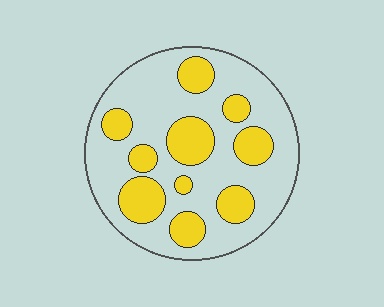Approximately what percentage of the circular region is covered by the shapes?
Approximately 30%.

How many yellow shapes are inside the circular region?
10.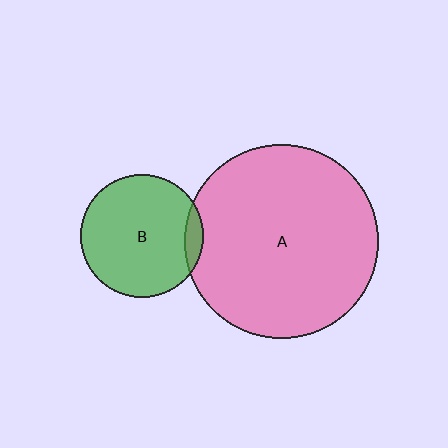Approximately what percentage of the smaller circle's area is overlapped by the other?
Approximately 10%.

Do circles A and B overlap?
Yes.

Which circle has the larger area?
Circle A (pink).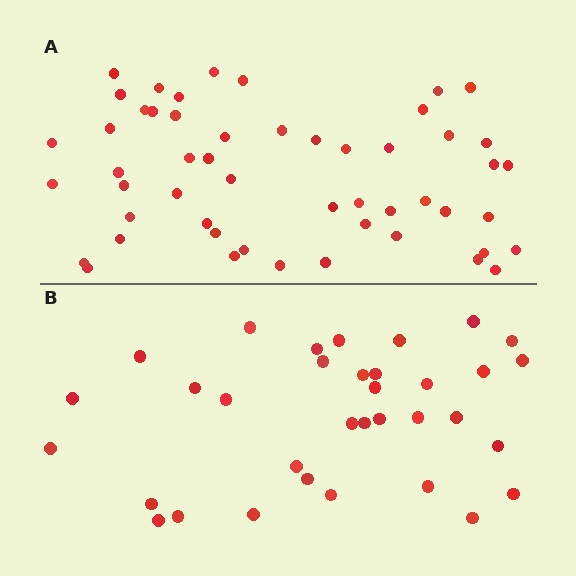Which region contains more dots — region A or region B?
Region A (the top region) has more dots.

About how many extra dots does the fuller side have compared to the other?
Region A has approximately 20 more dots than region B.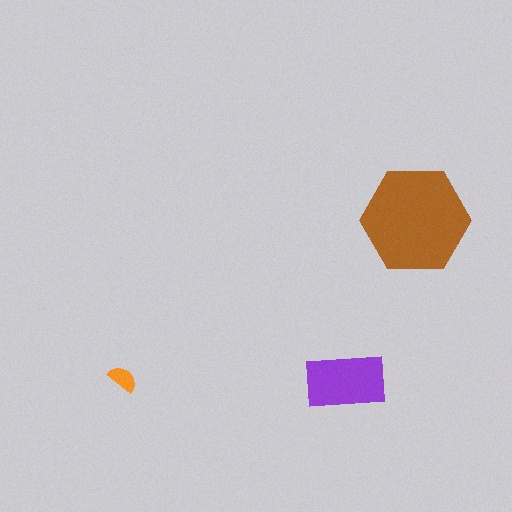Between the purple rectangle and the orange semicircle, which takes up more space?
The purple rectangle.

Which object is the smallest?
The orange semicircle.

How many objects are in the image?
There are 3 objects in the image.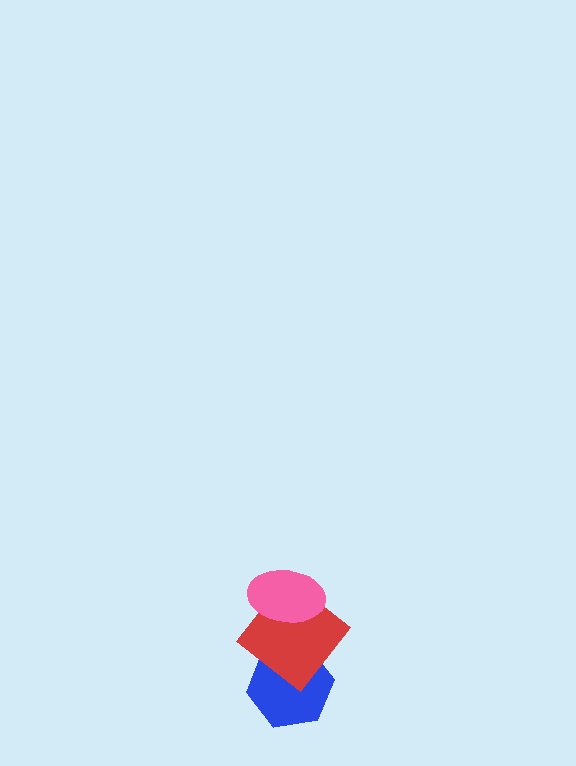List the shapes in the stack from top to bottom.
From top to bottom: the pink ellipse, the red diamond, the blue hexagon.